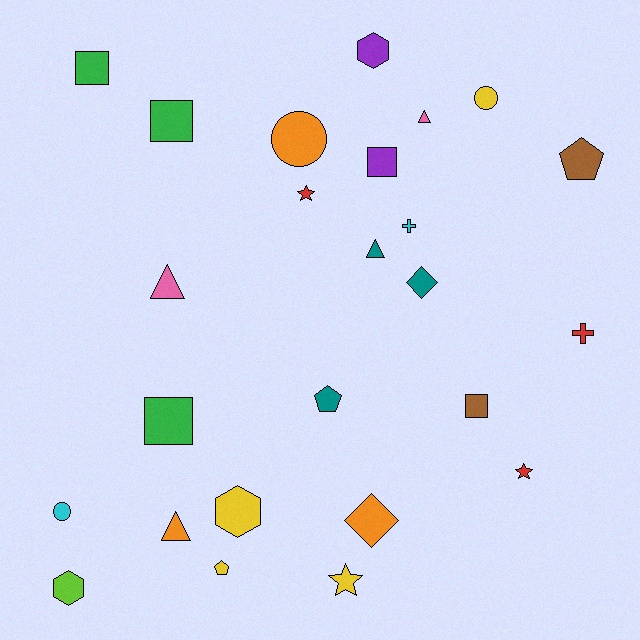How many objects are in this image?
There are 25 objects.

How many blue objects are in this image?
There are no blue objects.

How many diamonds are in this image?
There are 2 diamonds.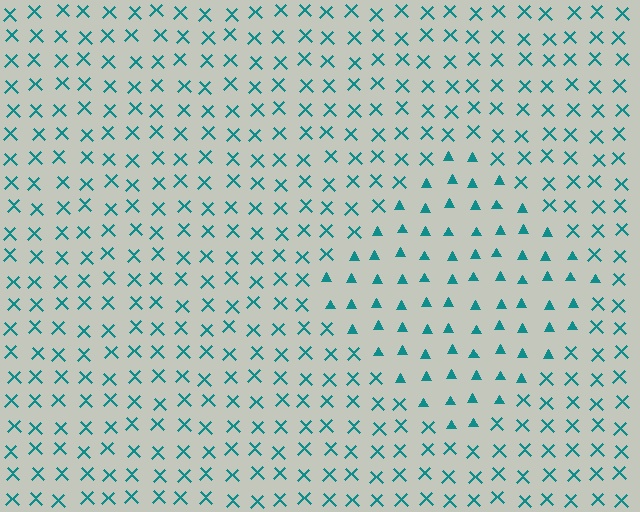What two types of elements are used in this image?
The image uses triangles inside the diamond region and X marks outside it.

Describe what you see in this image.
The image is filled with small teal elements arranged in a uniform grid. A diamond-shaped region contains triangles, while the surrounding area contains X marks. The boundary is defined purely by the change in element shape.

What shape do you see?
I see a diamond.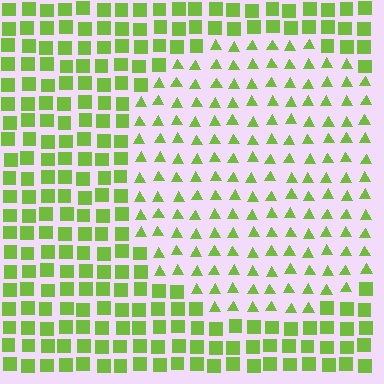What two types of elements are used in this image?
The image uses triangles inside the circle region and squares outside it.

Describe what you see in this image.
The image is filled with small lime elements arranged in a uniform grid. A circle-shaped region contains triangles, while the surrounding area contains squares. The boundary is defined purely by the change in element shape.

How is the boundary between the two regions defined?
The boundary is defined by a change in element shape: triangles inside vs. squares outside. All elements share the same color and spacing.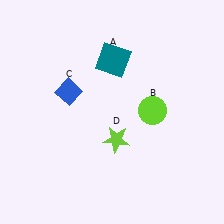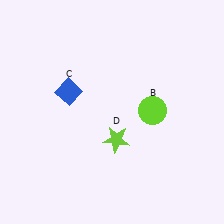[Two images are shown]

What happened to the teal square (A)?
The teal square (A) was removed in Image 2. It was in the top-right area of Image 1.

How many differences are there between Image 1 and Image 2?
There is 1 difference between the two images.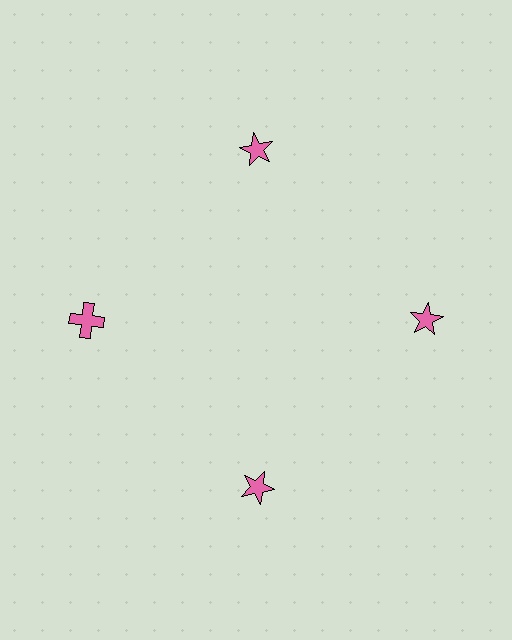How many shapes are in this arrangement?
There are 4 shapes arranged in a ring pattern.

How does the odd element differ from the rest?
It has a different shape: cross instead of star.